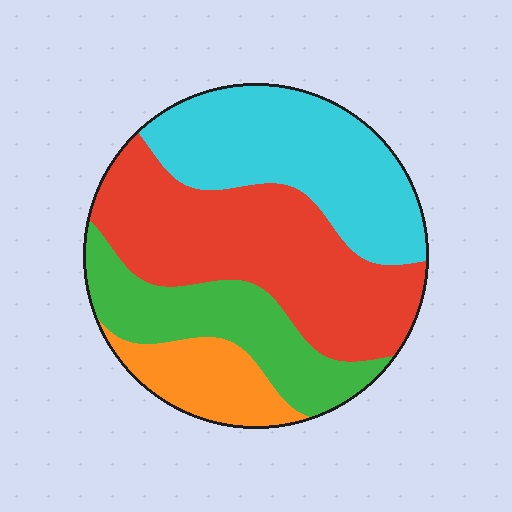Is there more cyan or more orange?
Cyan.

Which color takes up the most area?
Red, at roughly 40%.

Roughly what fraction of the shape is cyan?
Cyan covers about 30% of the shape.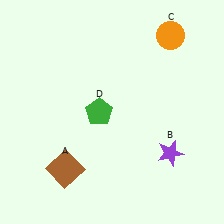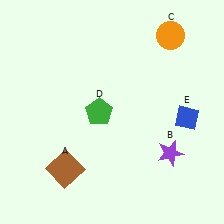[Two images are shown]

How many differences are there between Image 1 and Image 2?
There is 1 difference between the two images.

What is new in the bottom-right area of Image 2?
A blue diamond (E) was added in the bottom-right area of Image 2.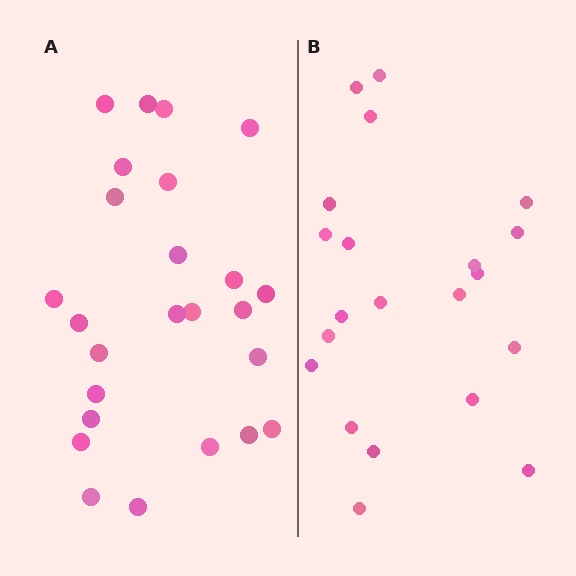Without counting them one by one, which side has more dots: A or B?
Region A (the left region) has more dots.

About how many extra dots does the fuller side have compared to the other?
Region A has about 4 more dots than region B.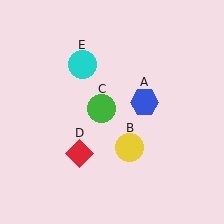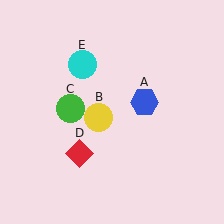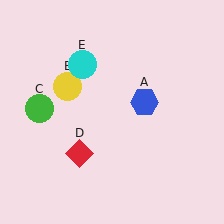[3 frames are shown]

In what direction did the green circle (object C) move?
The green circle (object C) moved left.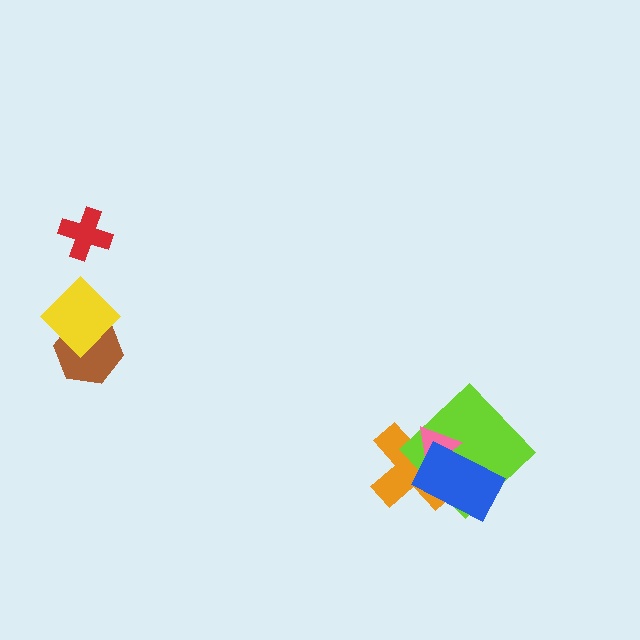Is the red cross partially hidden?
No, no other shape covers it.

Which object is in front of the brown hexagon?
The yellow diamond is in front of the brown hexagon.